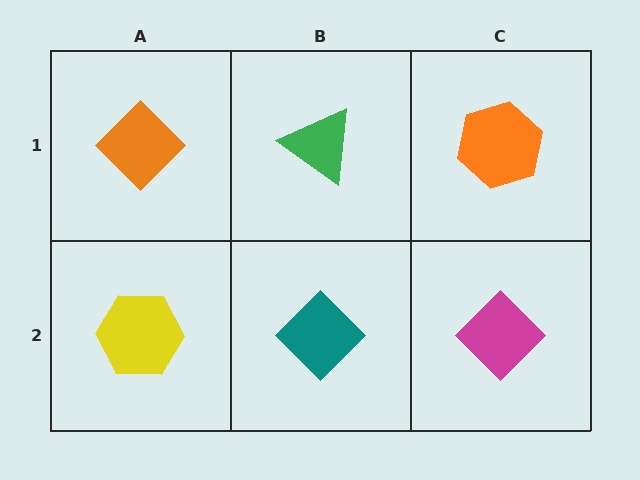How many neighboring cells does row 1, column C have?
2.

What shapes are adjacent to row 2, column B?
A green triangle (row 1, column B), a yellow hexagon (row 2, column A), a magenta diamond (row 2, column C).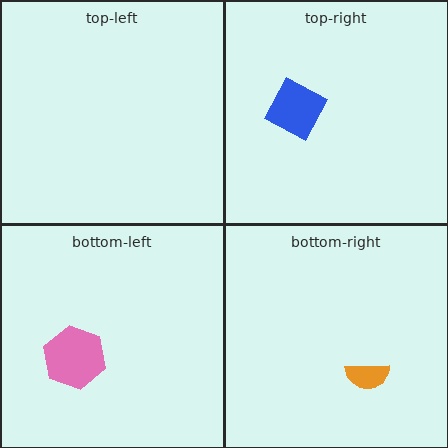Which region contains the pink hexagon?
The bottom-left region.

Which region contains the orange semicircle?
The bottom-right region.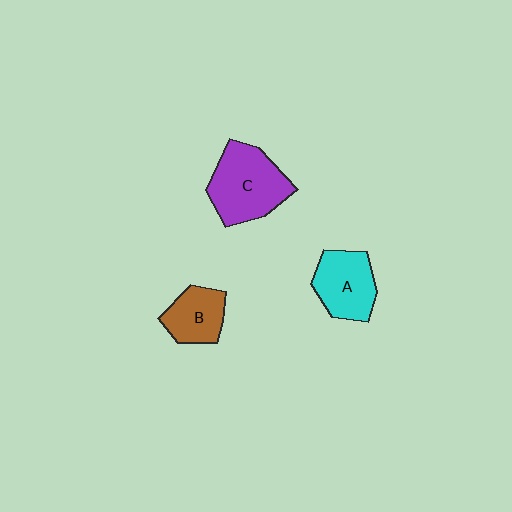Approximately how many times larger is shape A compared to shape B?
Approximately 1.3 times.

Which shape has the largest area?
Shape C (purple).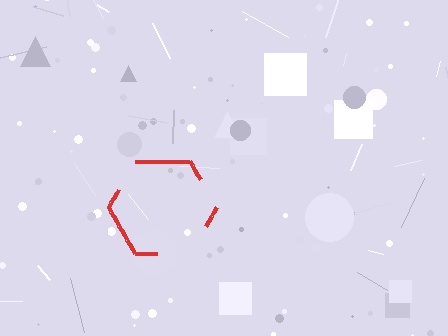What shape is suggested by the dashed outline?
The dashed outline suggests a hexagon.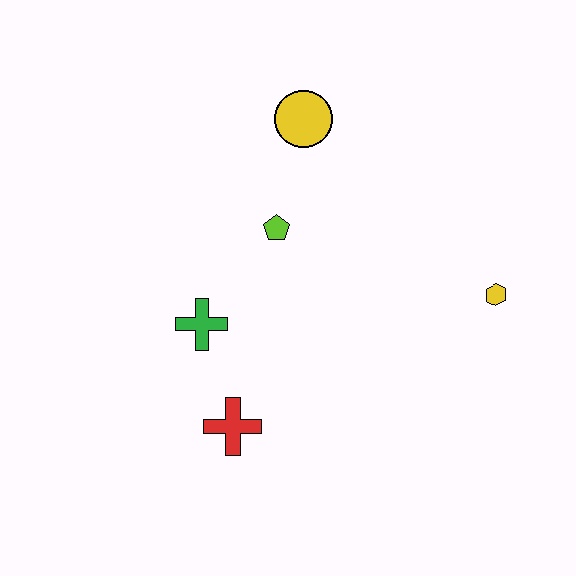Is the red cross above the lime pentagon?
No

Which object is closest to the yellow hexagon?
The lime pentagon is closest to the yellow hexagon.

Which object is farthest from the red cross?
The yellow circle is farthest from the red cross.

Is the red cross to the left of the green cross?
No